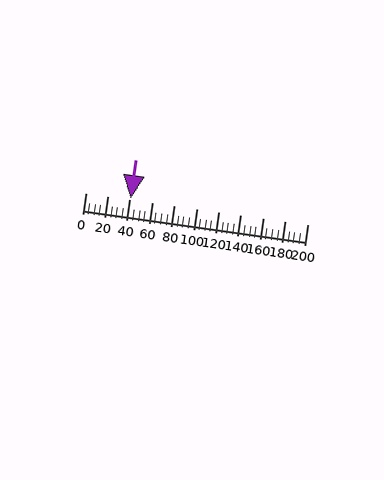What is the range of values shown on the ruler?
The ruler shows values from 0 to 200.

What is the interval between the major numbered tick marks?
The major tick marks are spaced 20 units apart.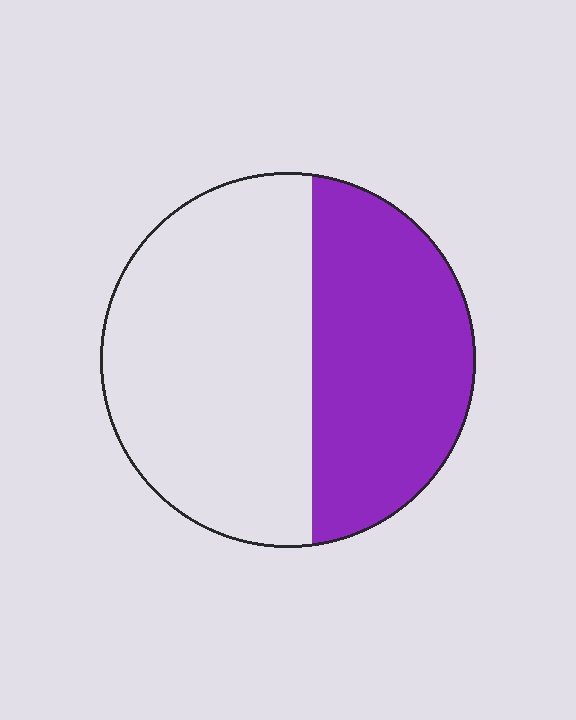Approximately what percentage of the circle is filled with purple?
Approximately 40%.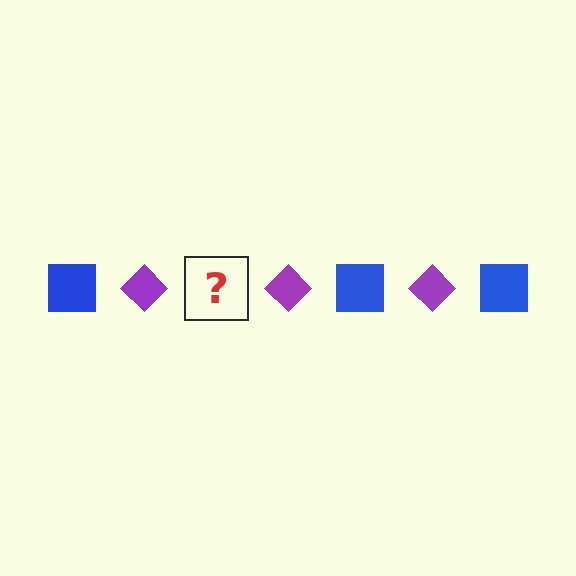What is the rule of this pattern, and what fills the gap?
The rule is that the pattern alternates between blue square and purple diamond. The gap should be filled with a blue square.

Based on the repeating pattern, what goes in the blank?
The blank should be a blue square.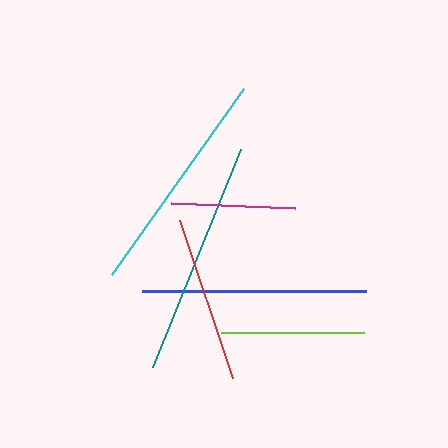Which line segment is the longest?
The teal line is the longest at approximately 235 pixels.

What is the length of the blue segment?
The blue segment is approximately 225 pixels long.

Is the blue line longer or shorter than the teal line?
The teal line is longer than the blue line.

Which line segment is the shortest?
The magenta line is the shortest at approximately 124 pixels.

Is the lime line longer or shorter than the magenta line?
The lime line is longer than the magenta line.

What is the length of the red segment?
The red segment is approximately 167 pixels long.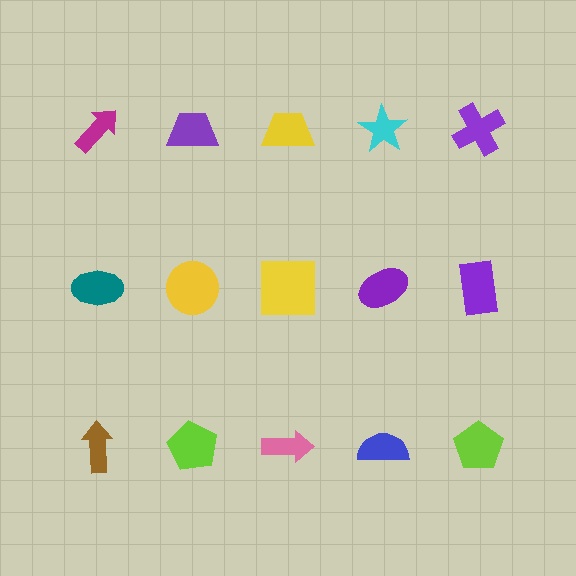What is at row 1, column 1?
A magenta arrow.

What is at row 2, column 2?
A yellow circle.